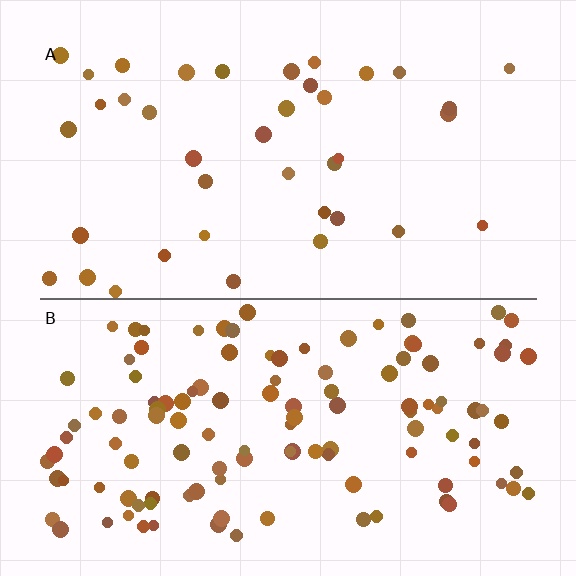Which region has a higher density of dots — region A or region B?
B (the bottom).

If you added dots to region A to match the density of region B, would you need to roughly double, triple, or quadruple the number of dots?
Approximately triple.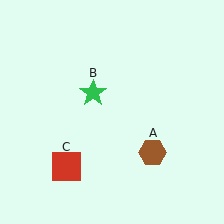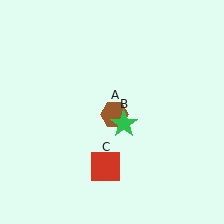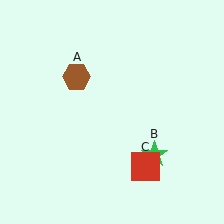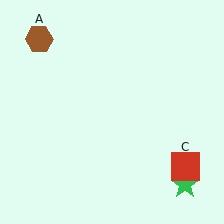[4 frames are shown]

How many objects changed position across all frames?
3 objects changed position: brown hexagon (object A), green star (object B), red square (object C).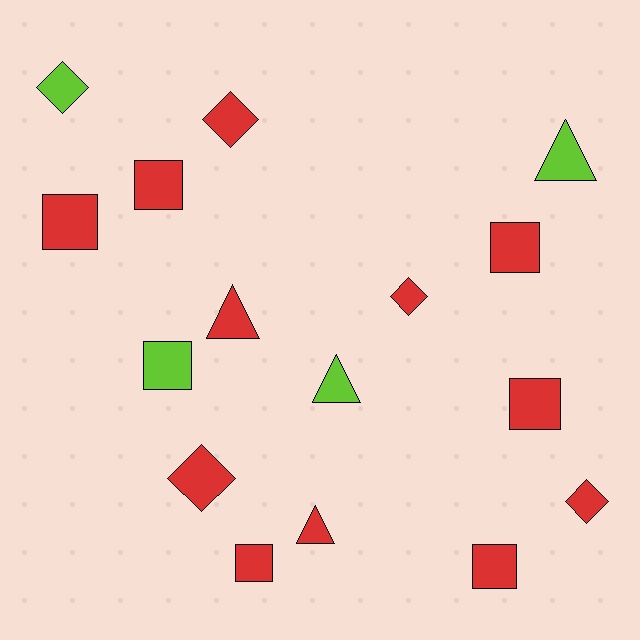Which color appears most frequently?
Red, with 12 objects.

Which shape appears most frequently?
Square, with 7 objects.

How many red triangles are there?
There are 2 red triangles.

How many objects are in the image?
There are 16 objects.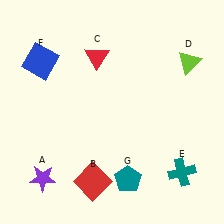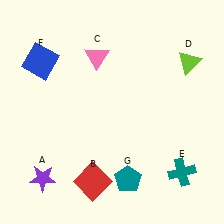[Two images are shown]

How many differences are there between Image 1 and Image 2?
There is 1 difference between the two images.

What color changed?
The triangle (C) changed from red in Image 1 to pink in Image 2.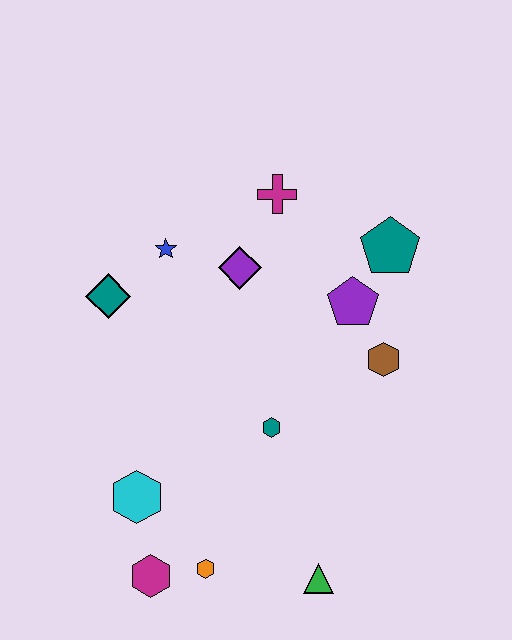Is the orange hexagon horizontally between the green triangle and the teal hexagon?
No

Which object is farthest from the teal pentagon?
The magenta hexagon is farthest from the teal pentagon.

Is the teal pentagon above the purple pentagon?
Yes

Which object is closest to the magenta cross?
The purple diamond is closest to the magenta cross.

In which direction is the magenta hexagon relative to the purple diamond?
The magenta hexagon is below the purple diamond.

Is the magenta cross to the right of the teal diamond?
Yes